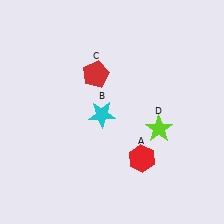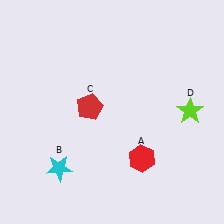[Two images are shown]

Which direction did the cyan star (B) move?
The cyan star (B) moved down.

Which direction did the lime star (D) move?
The lime star (D) moved right.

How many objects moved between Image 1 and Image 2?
3 objects moved between the two images.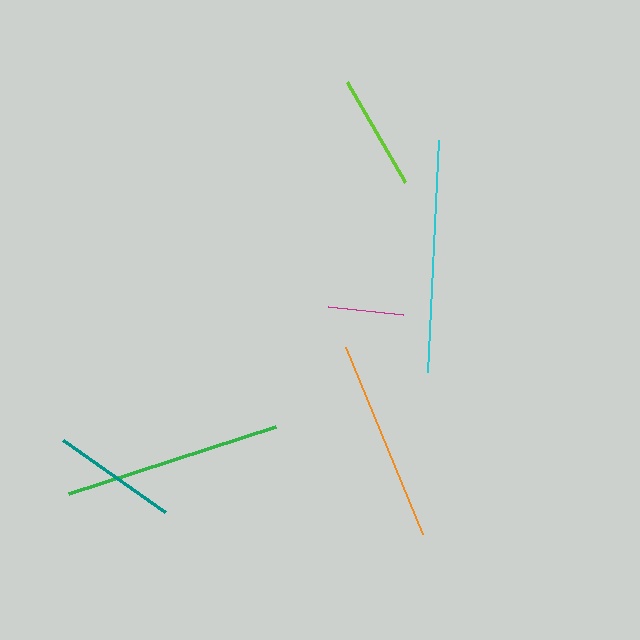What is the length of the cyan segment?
The cyan segment is approximately 232 pixels long.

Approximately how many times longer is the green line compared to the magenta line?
The green line is approximately 2.9 times the length of the magenta line.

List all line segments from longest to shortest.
From longest to shortest: cyan, green, orange, teal, lime, magenta.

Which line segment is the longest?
The cyan line is the longest at approximately 232 pixels.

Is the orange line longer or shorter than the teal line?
The orange line is longer than the teal line.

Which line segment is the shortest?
The magenta line is the shortest at approximately 76 pixels.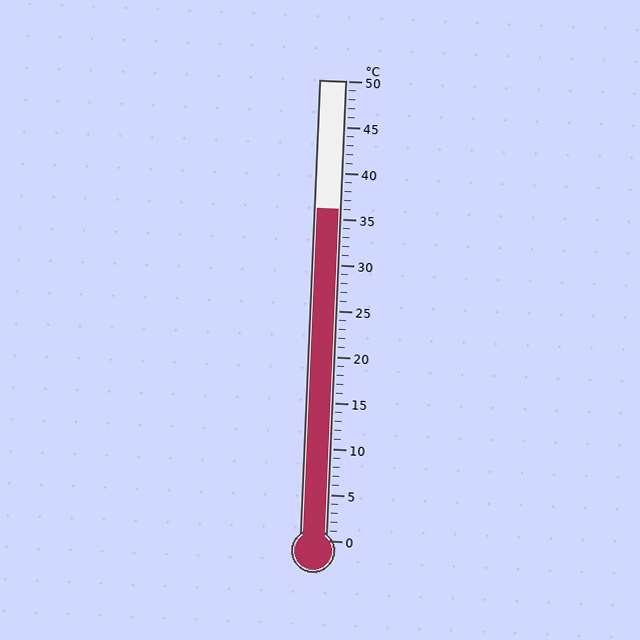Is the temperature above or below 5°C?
The temperature is above 5°C.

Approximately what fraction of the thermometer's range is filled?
The thermometer is filled to approximately 70% of its range.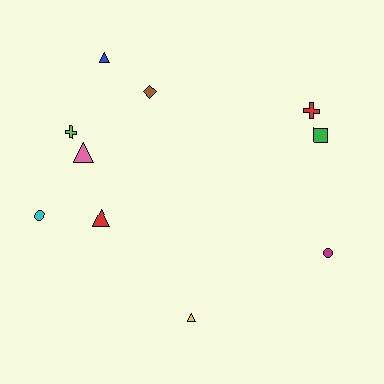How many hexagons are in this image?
There are no hexagons.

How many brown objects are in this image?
There is 1 brown object.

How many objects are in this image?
There are 10 objects.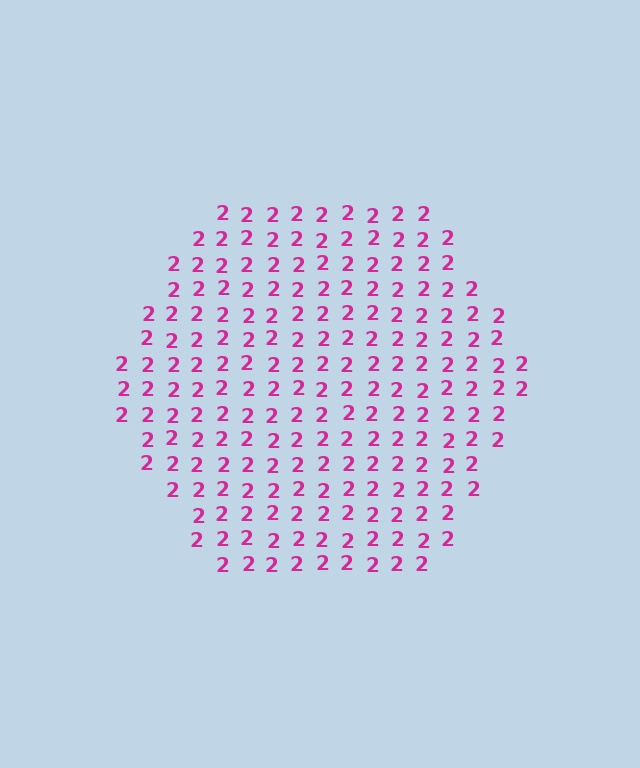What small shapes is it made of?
It is made of small digit 2's.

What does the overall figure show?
The overall figure shows a hexagon.